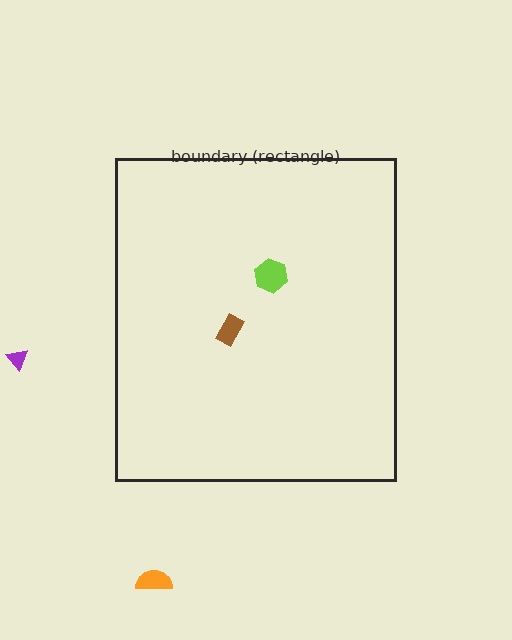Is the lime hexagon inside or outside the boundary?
Inside.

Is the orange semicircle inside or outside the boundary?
Outside.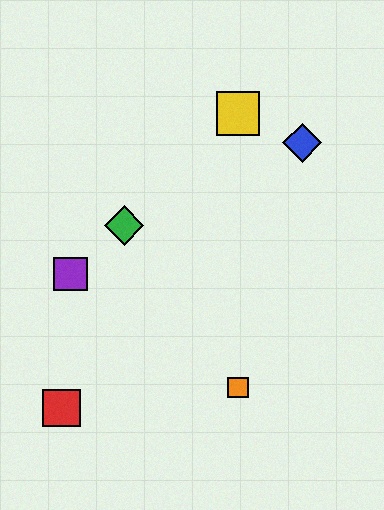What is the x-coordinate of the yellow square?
The yellow square is at x≈238.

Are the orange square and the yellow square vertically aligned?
Yes, both are at x≈238.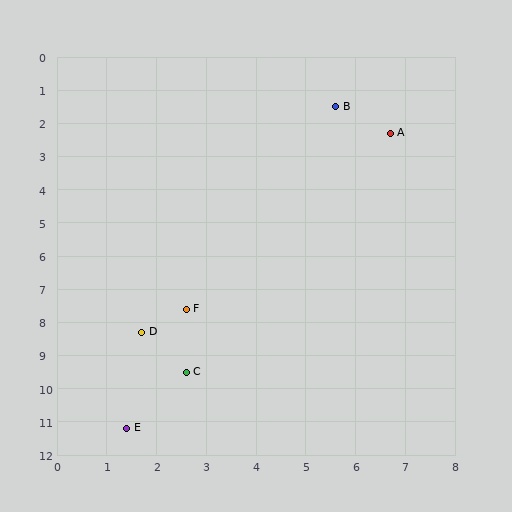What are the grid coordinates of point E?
Point E is at approximately (1.4, 11.2).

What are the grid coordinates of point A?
Point A is at approximately (6.7, 2.3).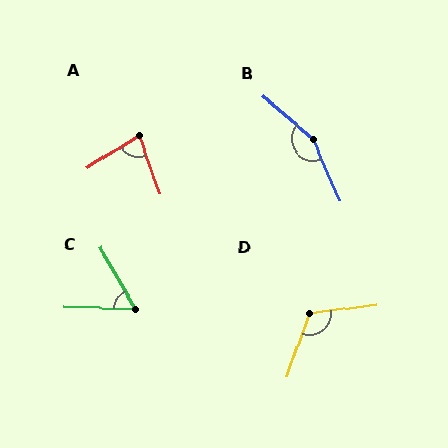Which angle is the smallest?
C, at approximately 58 degrees.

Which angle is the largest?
B, at approximately 154 degrees.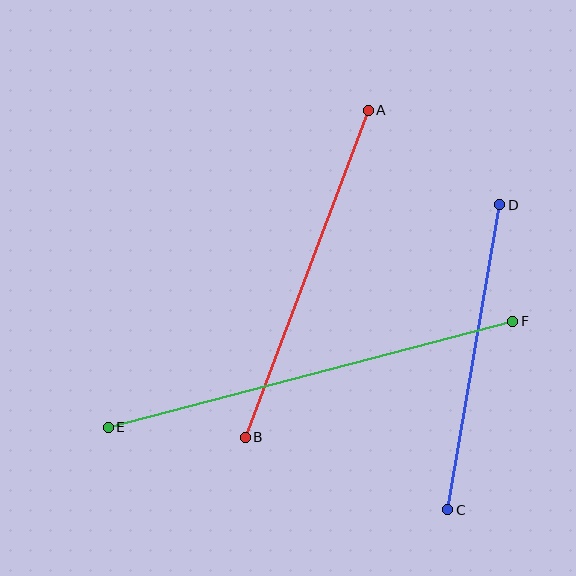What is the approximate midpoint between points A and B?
The midpoint is at approximately (307, 274) pixels.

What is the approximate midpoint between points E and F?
The midpoint is at approximately (311, 374) pixels.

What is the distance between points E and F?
The distance is approximately 418 pixels.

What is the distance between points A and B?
The distance is approximately 349 pixels.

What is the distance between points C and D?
The distance is approximately 310 pixels.